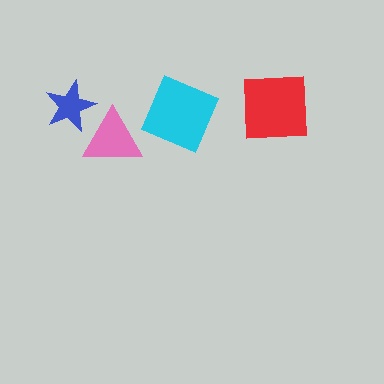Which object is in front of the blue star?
The pink triangle is in front of the blue star.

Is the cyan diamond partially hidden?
No, no other shape covers it.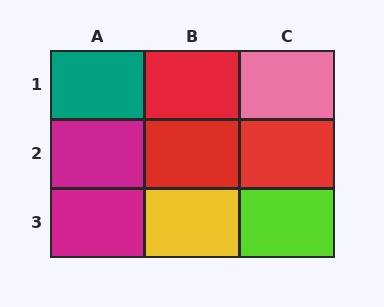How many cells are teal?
1 cell is teal.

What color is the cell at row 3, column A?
Magenta.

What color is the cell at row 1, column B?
Red.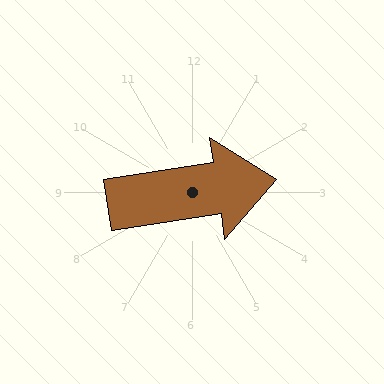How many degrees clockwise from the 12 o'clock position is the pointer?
Approximately 82 degrees.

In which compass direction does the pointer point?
East.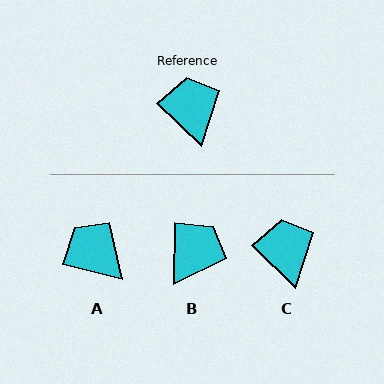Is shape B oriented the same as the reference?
No, it is off by about 46 degrees.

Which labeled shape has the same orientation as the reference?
C.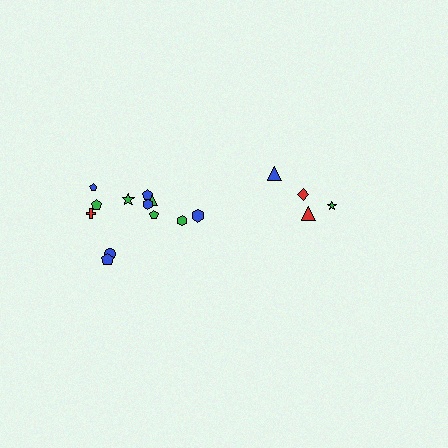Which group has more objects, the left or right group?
The left group.